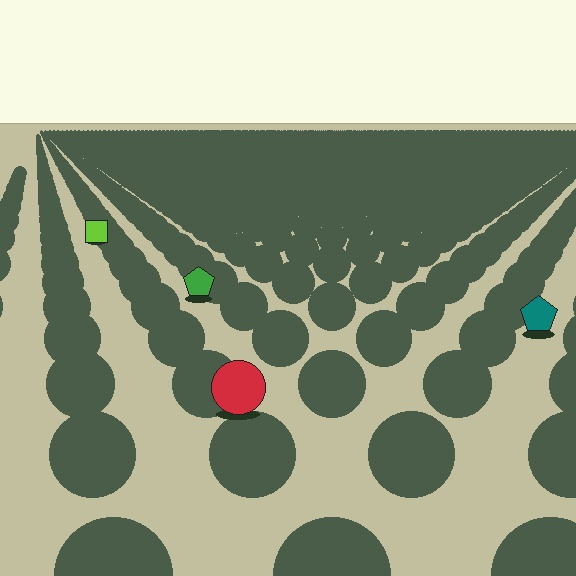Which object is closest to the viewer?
The red circle is closest. The texture marks near it are larger and more spread out.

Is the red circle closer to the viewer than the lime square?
Yes. The red circle is closer — you can tell from the texture gradient: the ground texture is coarser near it.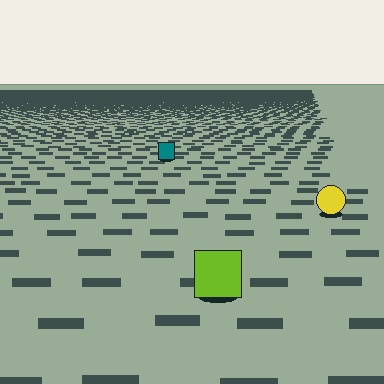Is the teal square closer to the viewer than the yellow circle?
No. The yellow circle is closer — you can tell from the texture gradient: the ground texture is coarser near it.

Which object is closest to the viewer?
The lime square is closest. The texture marks near it are larger and more spread out.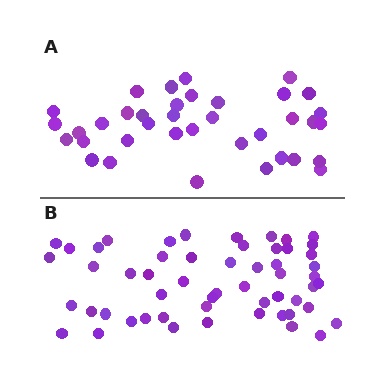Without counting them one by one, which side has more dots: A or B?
Region B (the bottom region) has more dots.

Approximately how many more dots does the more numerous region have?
Region B has approximately 20 more dots than region A.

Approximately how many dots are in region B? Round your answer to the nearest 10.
About 60 dots. (The exact count is 55, which rounds to 60.)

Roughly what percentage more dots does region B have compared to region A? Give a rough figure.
About 50% more.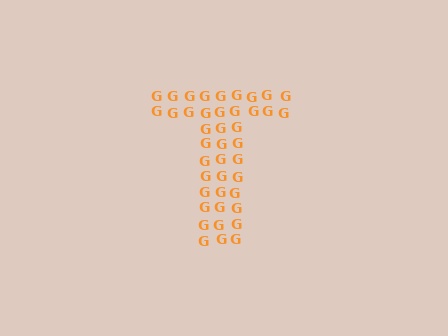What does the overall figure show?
The overall figure shows the letter T.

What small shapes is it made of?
It is made of small letter G's.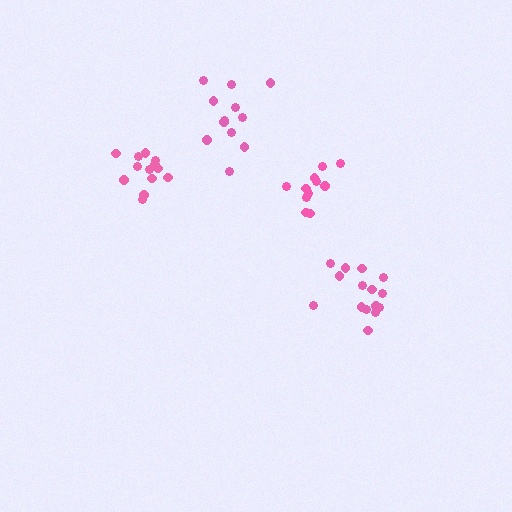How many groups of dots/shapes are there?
There are 4 groups.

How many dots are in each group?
Group 1: 13 dots, Group 2: 15 dots, Group 3: 11 dots, Group 4: 12 dots (51 total).